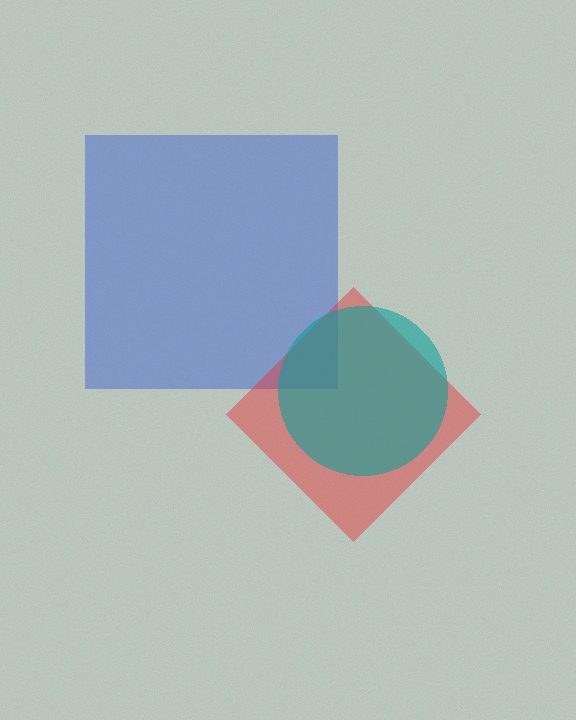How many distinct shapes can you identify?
There are 3 distinct shapes: a blue square, a red diamond, a teal circle.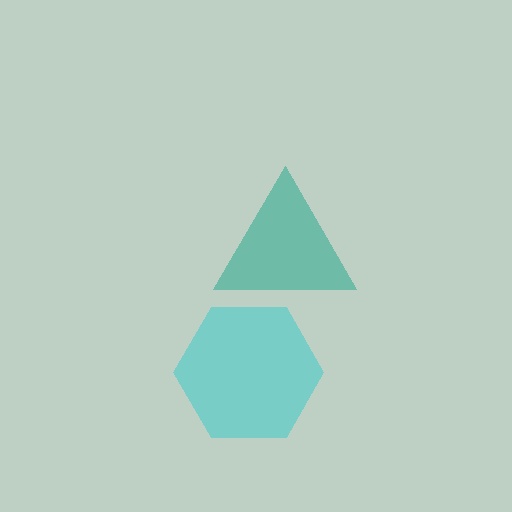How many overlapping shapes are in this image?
There are 2 overlapping shapes in the image.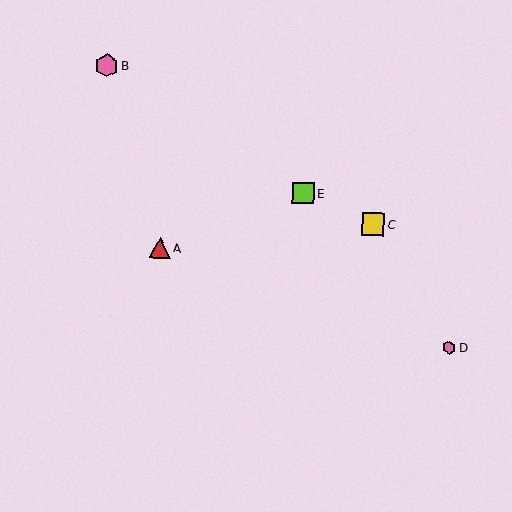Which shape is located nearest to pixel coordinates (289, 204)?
The lime square (labeled E) at (303, 193) is nearest to that location.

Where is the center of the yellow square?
The center of the yellow square is at (373, 224).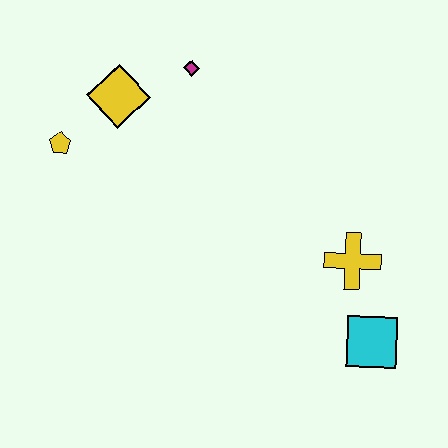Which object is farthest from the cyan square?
The yellow pentagon is farthest from the cyan square.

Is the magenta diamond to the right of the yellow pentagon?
Yes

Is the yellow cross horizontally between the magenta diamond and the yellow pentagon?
No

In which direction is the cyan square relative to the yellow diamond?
The cyan square is to the right of the yellow diamond.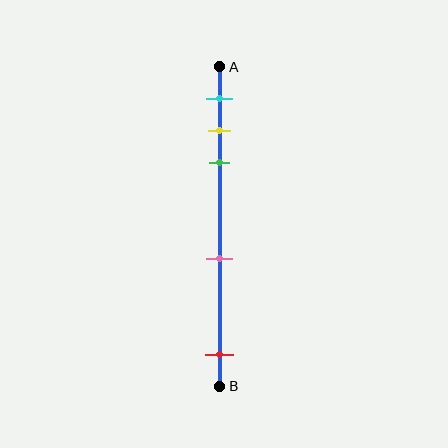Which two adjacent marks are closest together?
The yellow and green marks are the closest adjacent pair.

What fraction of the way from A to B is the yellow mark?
The yellow mark is approximately 20% (0.2) of the way from A to B.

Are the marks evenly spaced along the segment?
No, the marks are not evenly spaced.